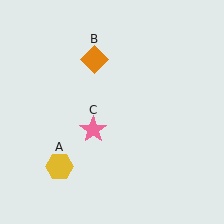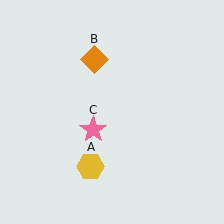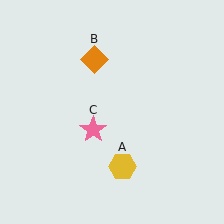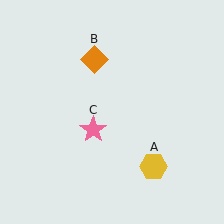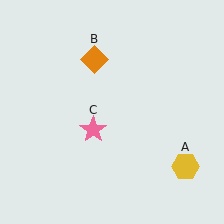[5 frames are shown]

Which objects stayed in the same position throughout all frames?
Orange diamond (object B) and pink star (object C) remained stationary.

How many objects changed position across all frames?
1 object changed position: yellow hexagon (object A).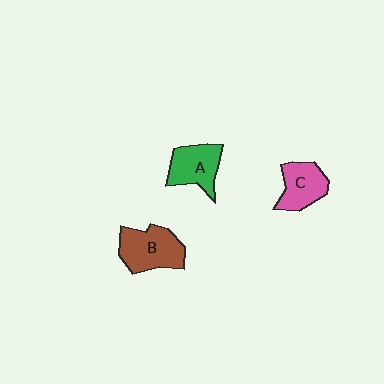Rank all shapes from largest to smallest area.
From largest to smallest: B (brown), A (green), C (pink).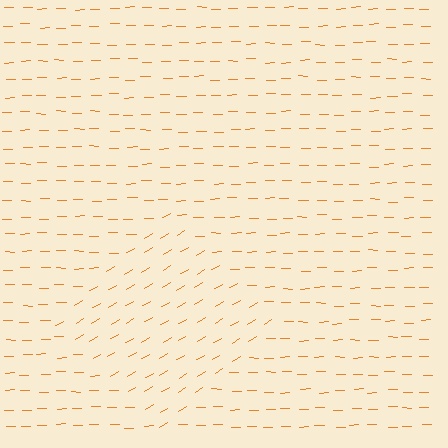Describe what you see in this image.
The image is filled with small orange line segments. A diamond region in the image has lines oriented differently from the surrounding lines, creating a visible texture boundary.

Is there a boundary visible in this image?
Yes, there is a texture boundary formed by a change in line orientation.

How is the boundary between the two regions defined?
The boundary is defined purely by a change in line orientation (approximately 30 degrees difference). All lines are the same color and thickness.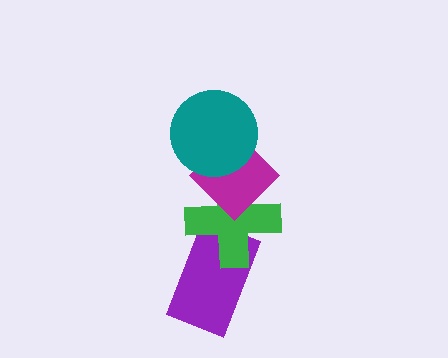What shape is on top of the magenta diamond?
The teal circle is on top of the magenta diamond.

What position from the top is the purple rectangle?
The purple rectangle is 4th from the top.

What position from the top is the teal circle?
The teal circle is 1st from the top.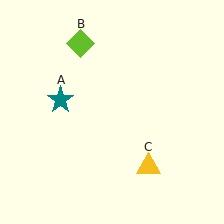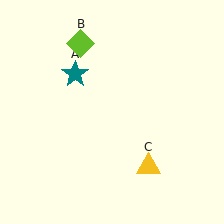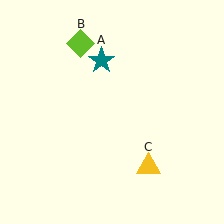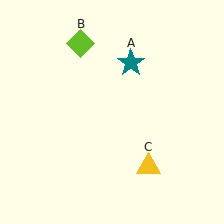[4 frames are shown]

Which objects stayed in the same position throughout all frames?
Lime diamond (object B) and yellow triangle (object C) remained stationary.